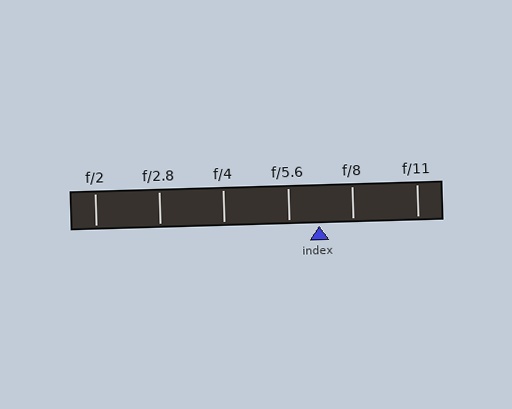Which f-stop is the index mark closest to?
The index mark is closest to f/5.6.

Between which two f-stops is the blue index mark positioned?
The index mark is between f/5.6 and f/8.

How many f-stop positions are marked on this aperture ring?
There are 6 f-stop positions marked.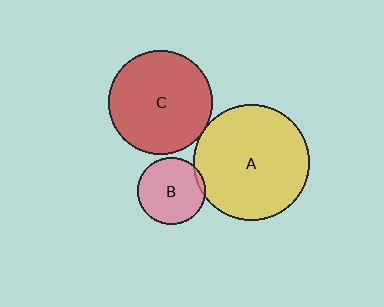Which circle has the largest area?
Circle A (yellow).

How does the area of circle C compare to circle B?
Approximately 2.4 times.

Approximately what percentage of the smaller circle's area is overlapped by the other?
Approximately 5%.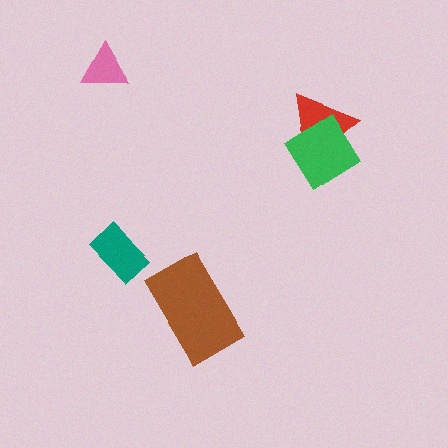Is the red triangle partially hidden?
Yes, it is partially covered by another shape.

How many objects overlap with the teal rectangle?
0 objects overlap with the teal rectangle.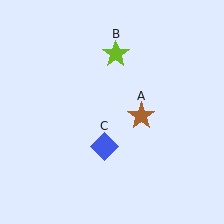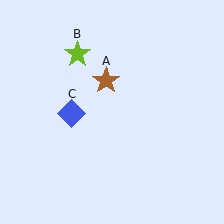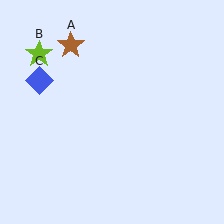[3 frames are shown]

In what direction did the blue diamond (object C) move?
The blue diamond (object C) moved up and to the left.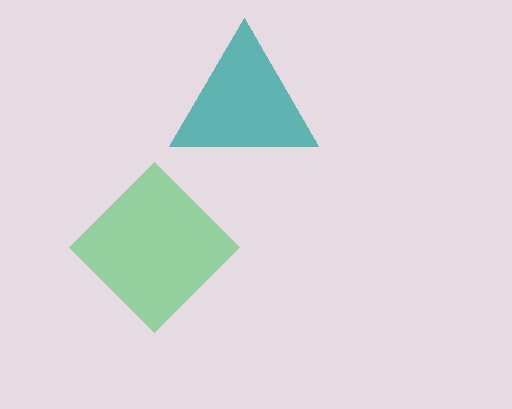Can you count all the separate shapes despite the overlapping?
Yes, there are 2 separate shapes.